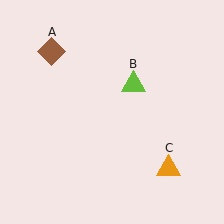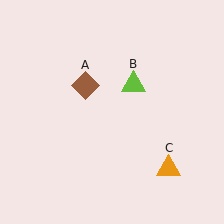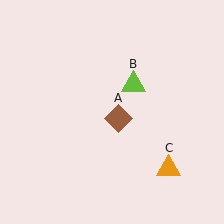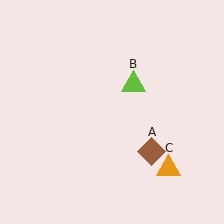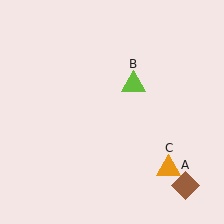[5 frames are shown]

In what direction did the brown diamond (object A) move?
The brown diamond (object A) moved down and to the right.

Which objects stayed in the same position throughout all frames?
Lime triangle (object B) and orange triangle (object C) remained stationary.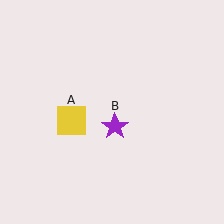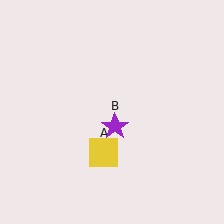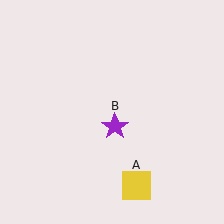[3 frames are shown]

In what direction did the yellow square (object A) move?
The yellow square (object A) moved down and to the right.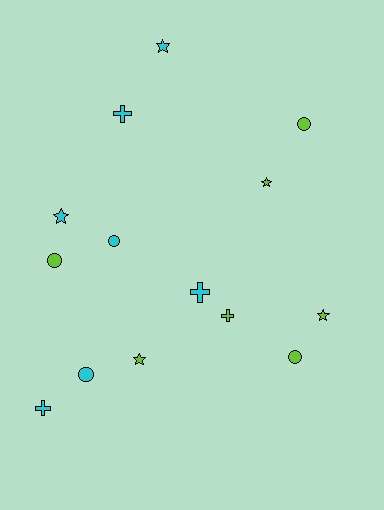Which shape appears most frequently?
Circle, with 5 objects.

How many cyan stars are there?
There are 2 cyan stars.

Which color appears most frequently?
Lime, with 7 objects.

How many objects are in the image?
There are 14 objects.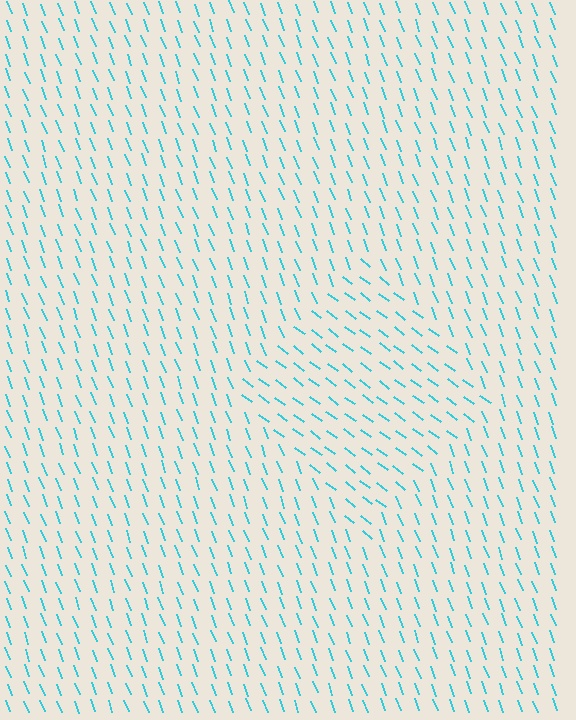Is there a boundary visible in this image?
Yes, there is a texture boundary formed by a change in line orientation.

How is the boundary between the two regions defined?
The boundary is defined purely by a change in line orientation (approximately 33 degrees difference). All lines are the same color and thickness.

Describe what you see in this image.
The image is filled with small cyan line segments. A diamond region in the image has lines oriented differently from the surrounding lines, creating a visible texture boundary.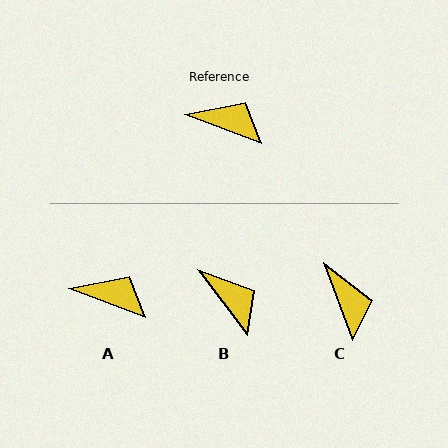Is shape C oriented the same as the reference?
No, it is off by about 49 degrees.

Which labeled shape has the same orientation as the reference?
A.